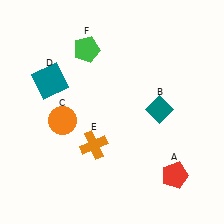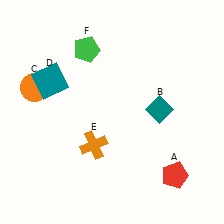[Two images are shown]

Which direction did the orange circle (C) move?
The orange circle (C) moved up.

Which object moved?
The orange circle (C) moved up.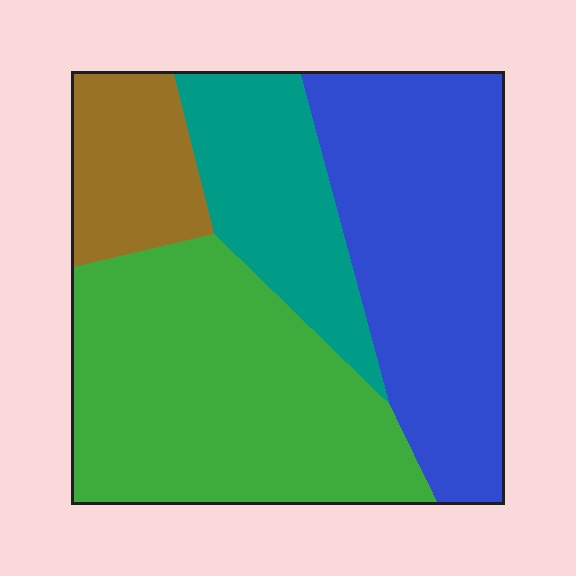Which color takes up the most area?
Green, at roughly 40%.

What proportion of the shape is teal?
Teal takes up about one sixth (1/6) of the shape.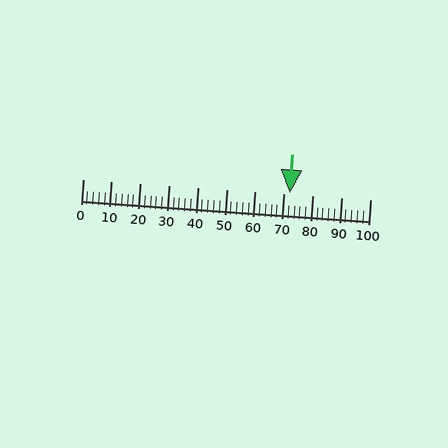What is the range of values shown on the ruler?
The ruler shows values from 0 to 100.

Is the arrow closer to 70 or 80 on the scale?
The arrow is closer to 70.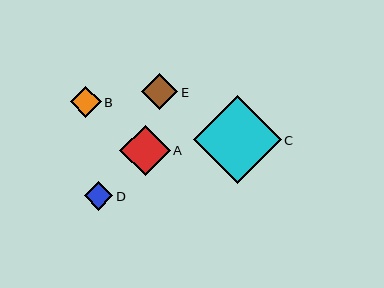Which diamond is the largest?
Diamond C is the largest with a size of approximately 88 pixels.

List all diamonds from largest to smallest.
From largest to smallest: C, A, E, B, D.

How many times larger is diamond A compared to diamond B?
Diamond A is approximately 1.7 times the size of diamond B.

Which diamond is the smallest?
Diamond D is the smallest with a size of approximately 28 pixels.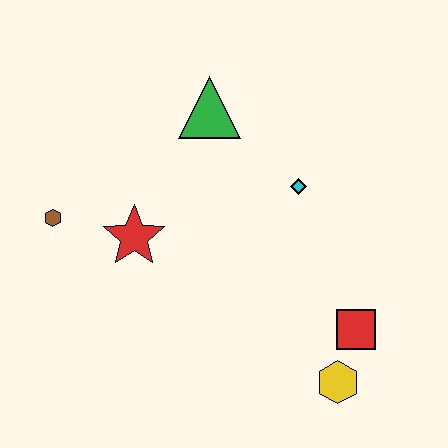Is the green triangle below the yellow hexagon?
No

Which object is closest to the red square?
The yellow hexagon is closest to the red square.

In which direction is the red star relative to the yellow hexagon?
The red star is to the left of the yellow hexagon.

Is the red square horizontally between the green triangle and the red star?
No